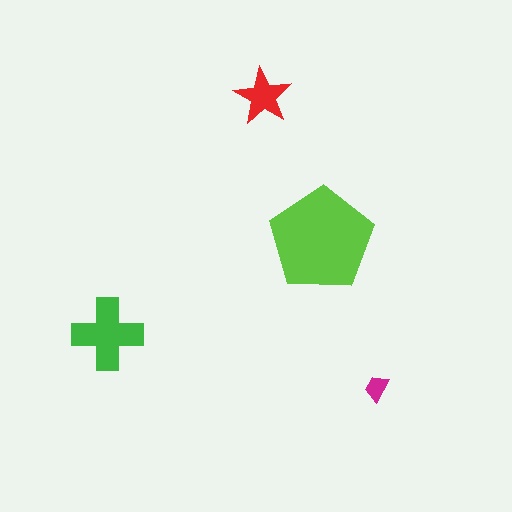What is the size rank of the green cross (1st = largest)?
2nd.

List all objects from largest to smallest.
The lime pentagon, the green cross, the red star, the magenta trapezoid.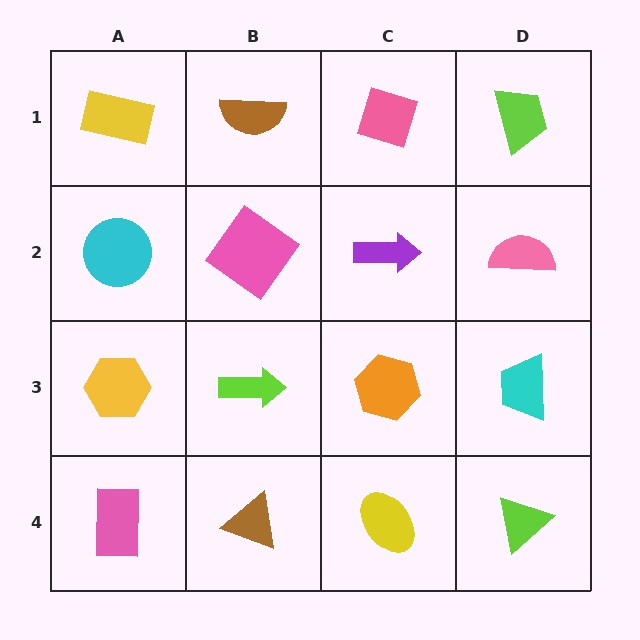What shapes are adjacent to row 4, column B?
A lime arrow (row 3, column B), a pink rectangle (row 4, column A), a yellow ellipse (row 4, column C).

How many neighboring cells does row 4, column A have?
2.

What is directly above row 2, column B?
A brown semicircle.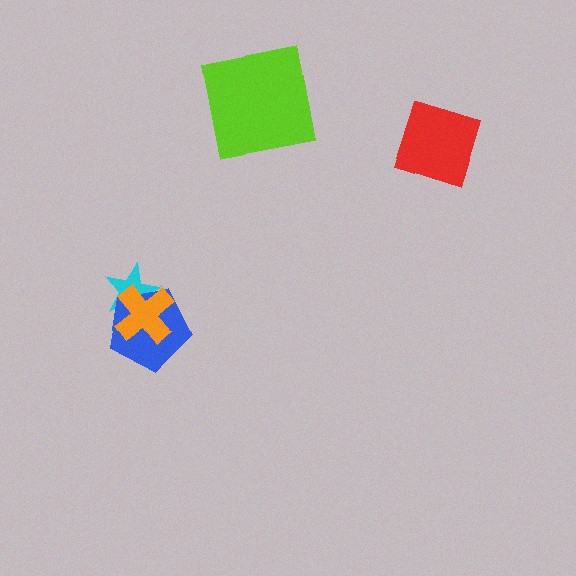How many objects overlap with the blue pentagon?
2 objects overlap with the blue pentagon.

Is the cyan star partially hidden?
Yes, it is partially covered by another shape.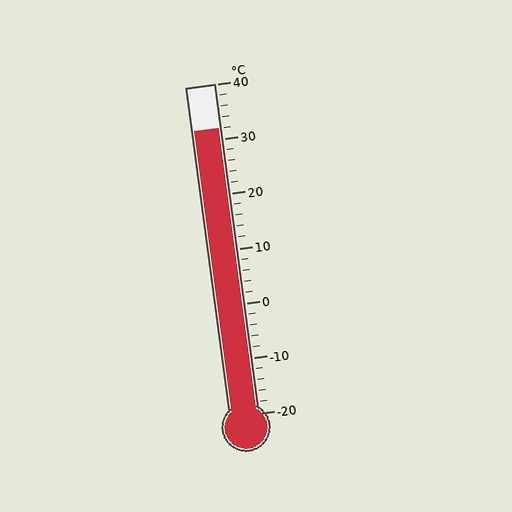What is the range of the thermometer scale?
The thermometer scale ranges from -20°C to 40°C.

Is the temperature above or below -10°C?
The temperature is above -10°C.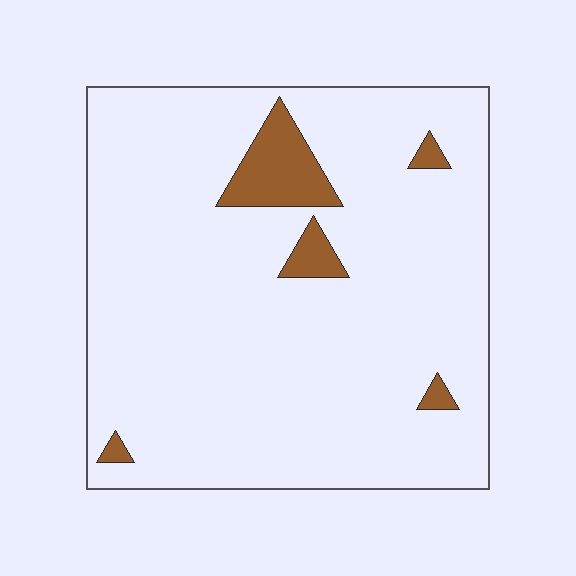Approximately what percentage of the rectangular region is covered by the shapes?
Approximately 5%.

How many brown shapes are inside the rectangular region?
5.